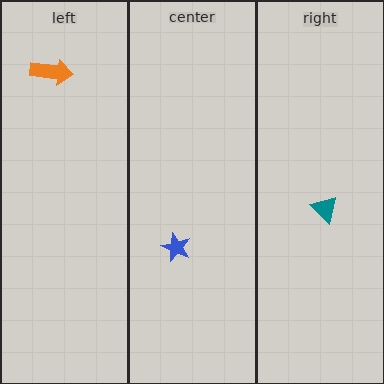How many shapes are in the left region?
1.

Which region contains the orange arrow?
The left region.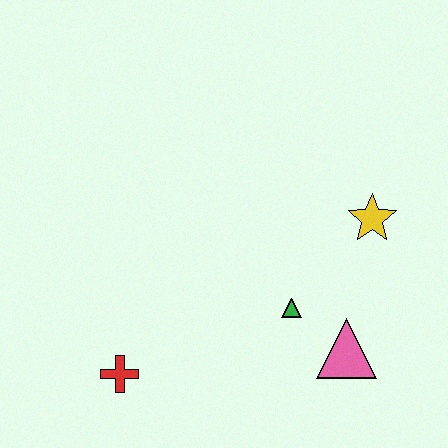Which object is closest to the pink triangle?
The green triangle is closest to the pink triangle.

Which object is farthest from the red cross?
The yellow star is farthest from the red cross.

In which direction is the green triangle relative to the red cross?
The green triangle is to the right of the red cross.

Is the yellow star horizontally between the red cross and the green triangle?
No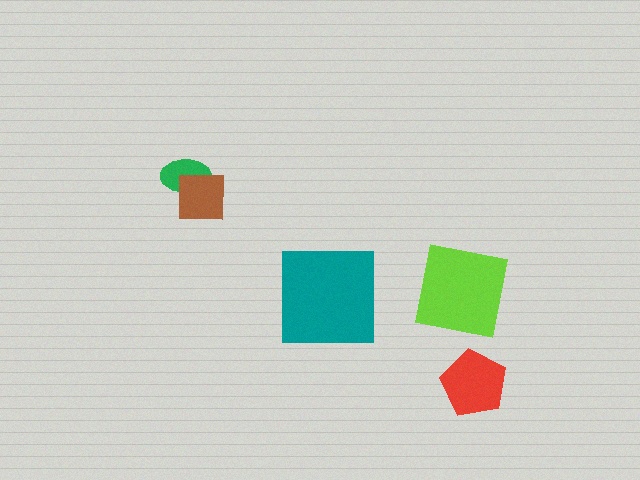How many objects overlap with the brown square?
1 object overlaps with the brown square.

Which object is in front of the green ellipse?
The brown square is in front of the green ellipse.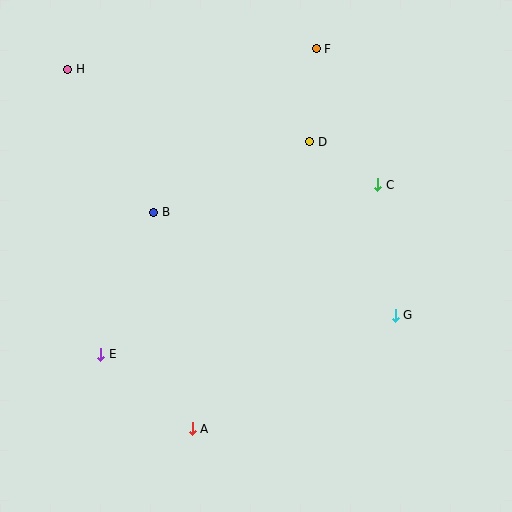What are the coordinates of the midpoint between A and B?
The midpoint between A and B is at (173, 321).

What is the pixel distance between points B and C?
The distance between B and C is 226 pixels.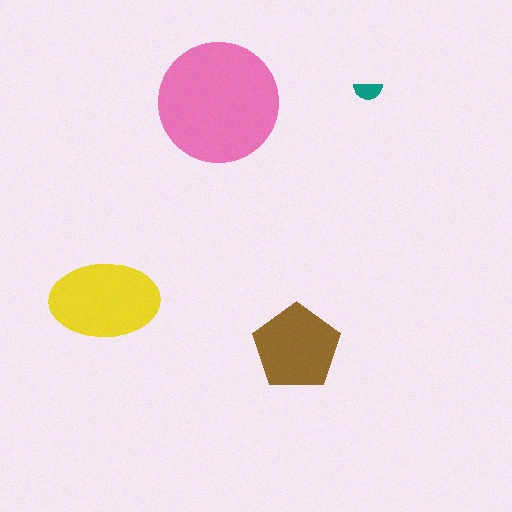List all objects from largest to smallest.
The pink circle, the yellow ellipse, the brown pentagon, the teal semicircle.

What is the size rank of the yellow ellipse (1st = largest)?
2nd.